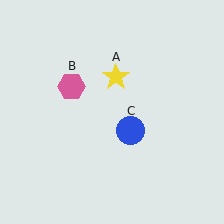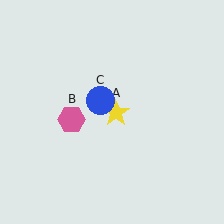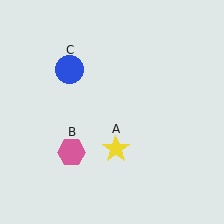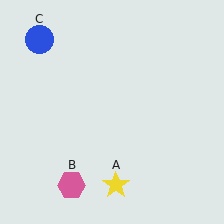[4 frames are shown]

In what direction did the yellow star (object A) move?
The yellow star (object A) moved down.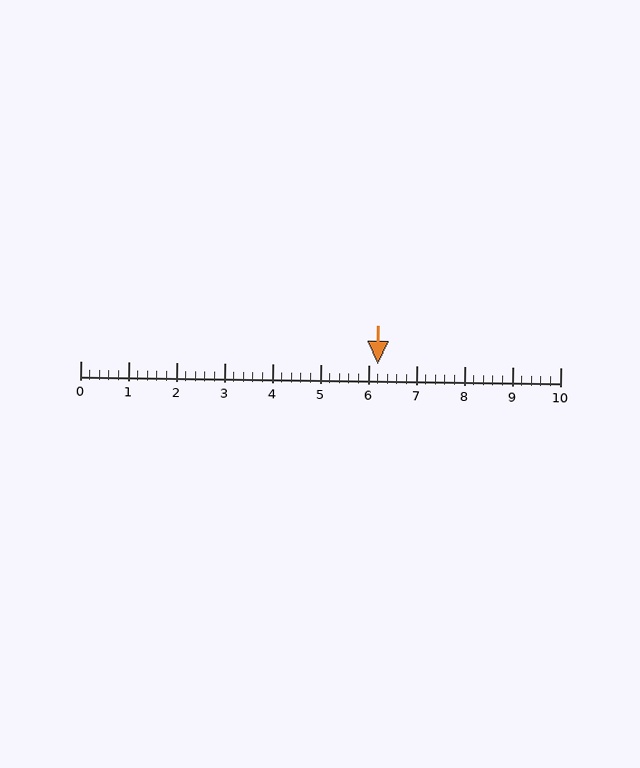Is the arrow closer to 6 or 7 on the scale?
The arrow is closer to 6.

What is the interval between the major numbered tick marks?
The major tick marks are spaced 1 units apart.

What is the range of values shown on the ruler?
The ruler shows values from 0 to 10.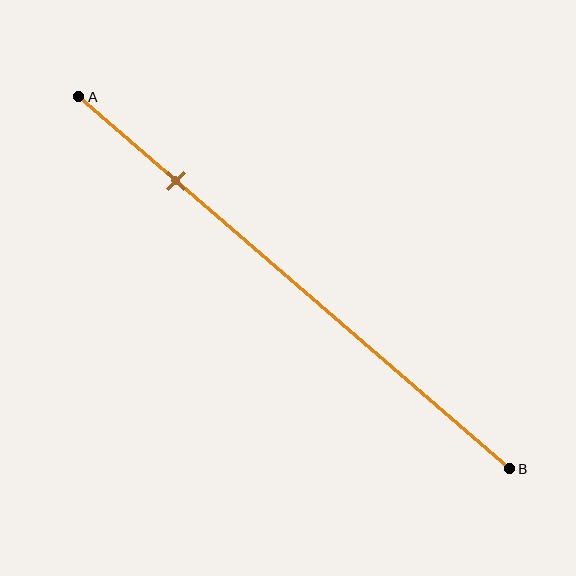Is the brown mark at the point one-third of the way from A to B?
No, the mark is at about 25% from A, not at the 33% one-third point.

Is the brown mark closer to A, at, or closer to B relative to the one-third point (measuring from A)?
The brown mark is closer to point A than the one-third point of segment AB.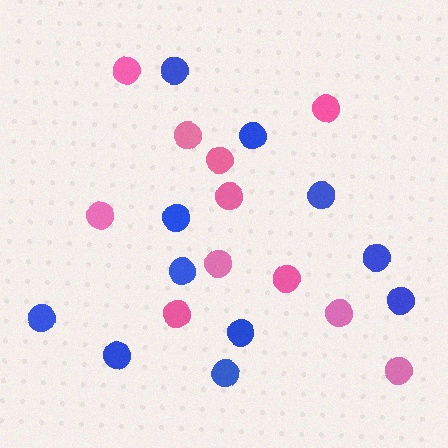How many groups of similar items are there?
There are 2 groups: one group of pink circles (11) and one group of blue circles (11).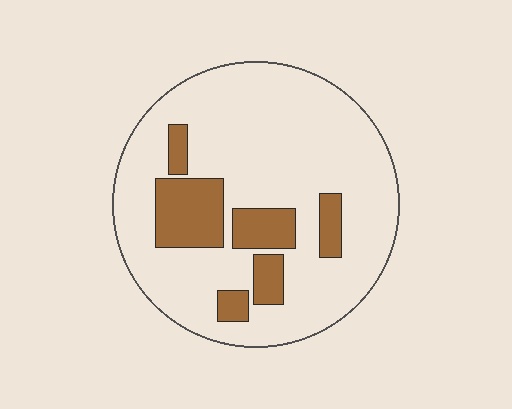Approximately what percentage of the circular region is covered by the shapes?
Approximately 20%.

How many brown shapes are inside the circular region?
6.